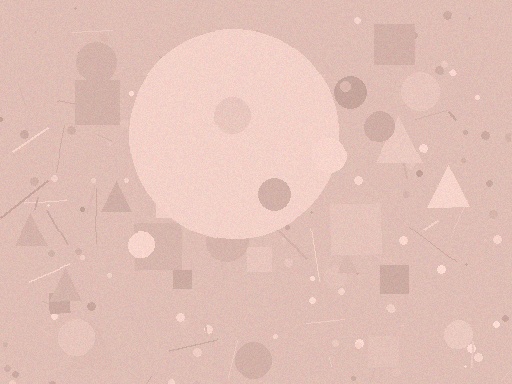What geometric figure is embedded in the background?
A circle is embedded in the background.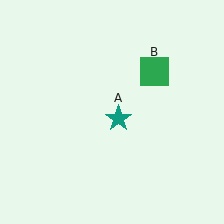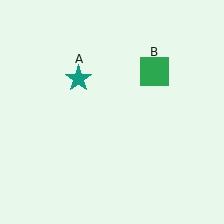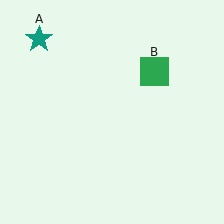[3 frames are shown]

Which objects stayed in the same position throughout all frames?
Green square (object B) remained stationary.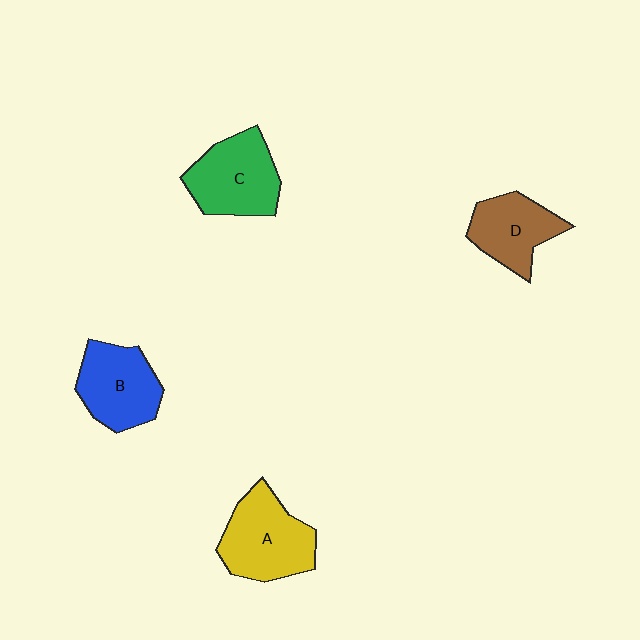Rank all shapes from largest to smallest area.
From largest to smallest: A (yellow), C (green), B (blue), D (brown).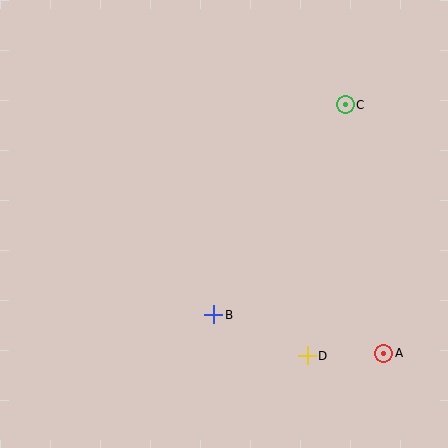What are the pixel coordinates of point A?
Point A is at (384, 353).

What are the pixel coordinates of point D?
Point D is at (307, 356).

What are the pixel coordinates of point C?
Point C is at (345, 105).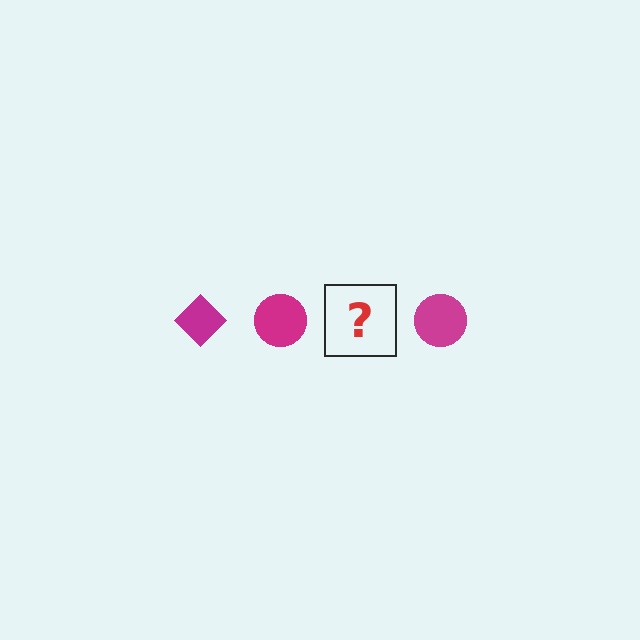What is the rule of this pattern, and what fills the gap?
The rule is that the pattern cycles through diamond, circle shapes in magenta. The gap should be filled with a magenta diamond.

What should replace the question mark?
The question mark should be replaced with a magenta diamond.